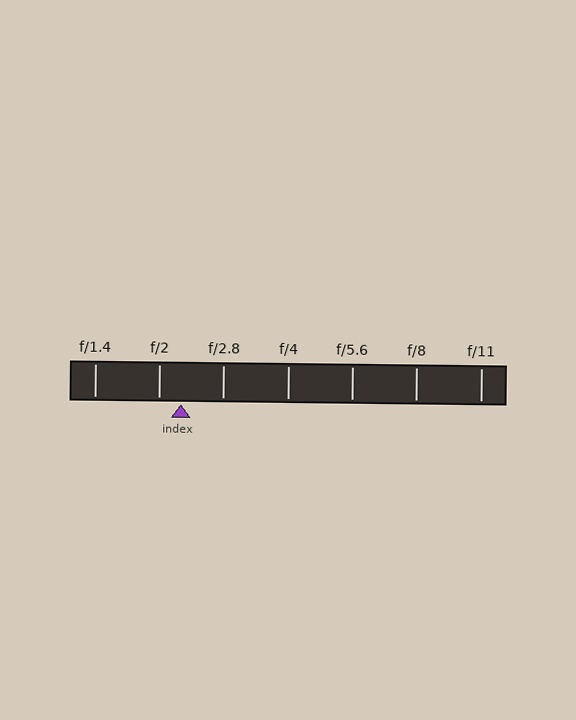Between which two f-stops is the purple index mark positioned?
The index mark is between f/2 and f/2.8.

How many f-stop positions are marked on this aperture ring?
There are 7 f-stop positions marked.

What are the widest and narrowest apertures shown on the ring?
The widest aperture shown is f/1.4 and the narrowest is f/11.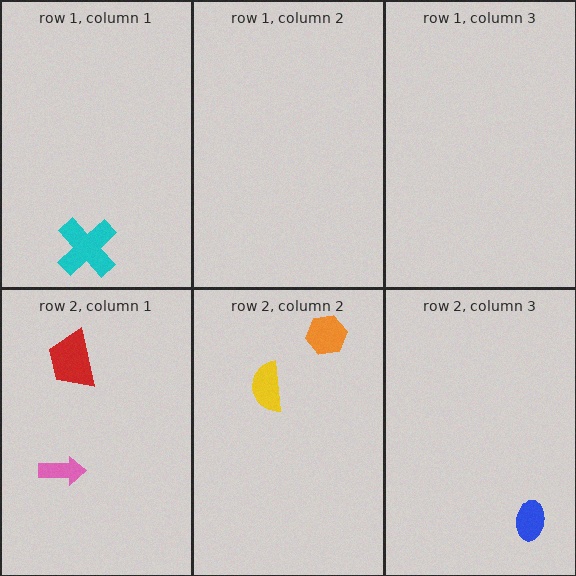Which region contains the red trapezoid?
The row 2, column 1 region.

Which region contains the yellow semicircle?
The row 2, column 2 region.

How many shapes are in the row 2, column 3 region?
1.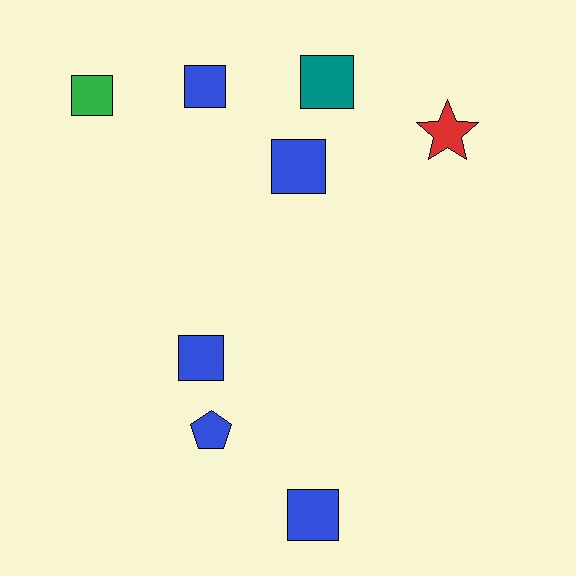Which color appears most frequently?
Blue, with 5 objects.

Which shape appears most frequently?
Square, with 6 objects.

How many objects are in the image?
There are 8 objects.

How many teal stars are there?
There are no teal stars.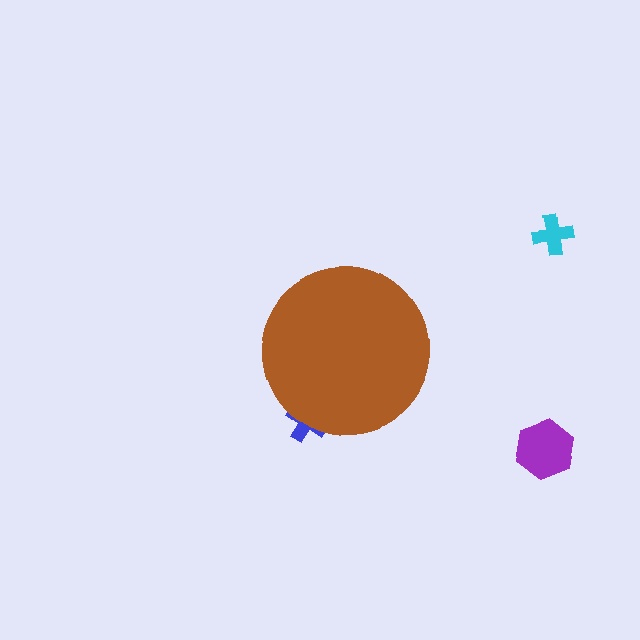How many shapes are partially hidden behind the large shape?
1 shape is partially hidden.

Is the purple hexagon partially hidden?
No, the purple hexagon is fully visible.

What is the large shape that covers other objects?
A brown circle.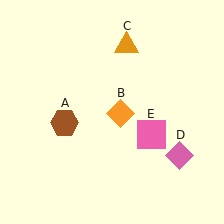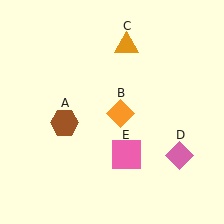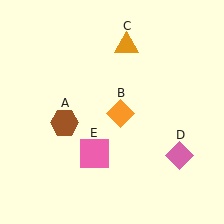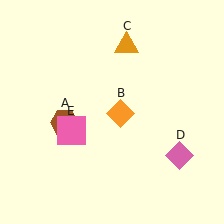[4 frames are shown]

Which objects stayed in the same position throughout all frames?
Brown hexagon (object A) and orange diamond (object B) and orange triangle (object C) and pink diamond (object D) remained stationary.